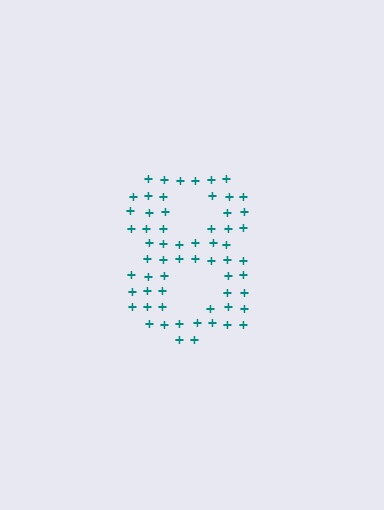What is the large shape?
The large shape is the digit 8.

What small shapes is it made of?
It is made of small plus signs.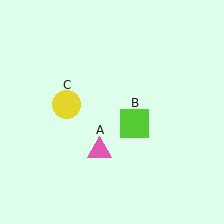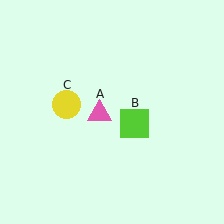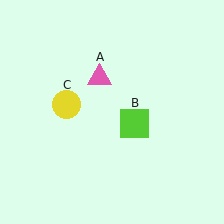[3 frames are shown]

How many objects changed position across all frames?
1 object changed position: pink triangle (object A).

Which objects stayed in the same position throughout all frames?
Lime square (object B) and yellow circle (object C) remained stationary.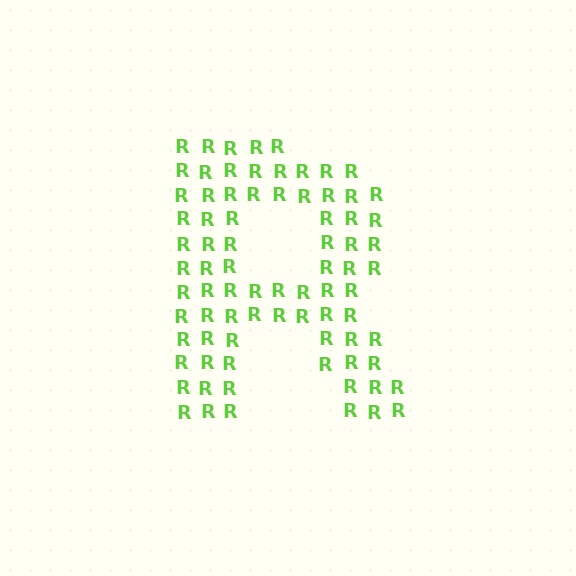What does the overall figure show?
The overall figure shows the letter R.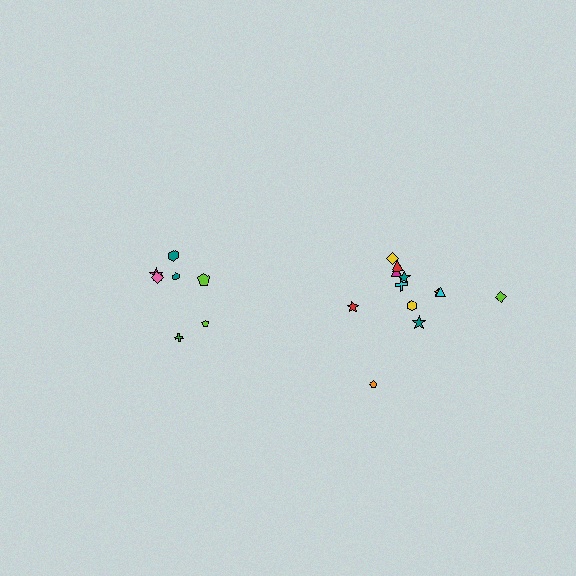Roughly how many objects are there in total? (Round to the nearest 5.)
Roughly 20 objects in total.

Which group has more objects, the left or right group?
The right group.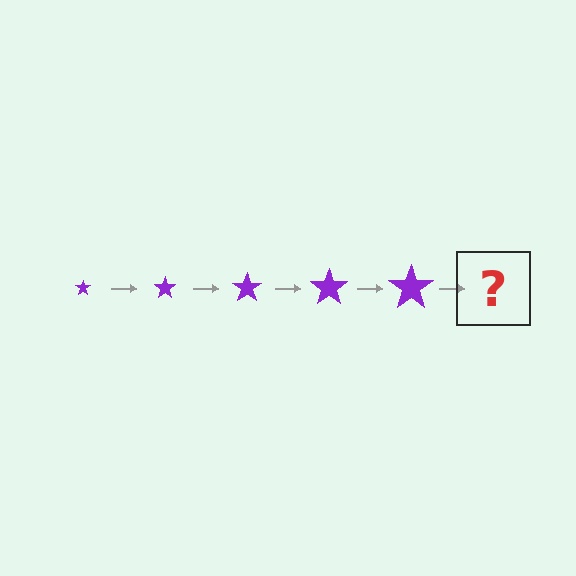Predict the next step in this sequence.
The next step is a purple star, larger than the previous one.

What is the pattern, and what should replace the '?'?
The pattern is that the star gets progressively larger each step. The '?' should be a purple star, larger than the previous one.